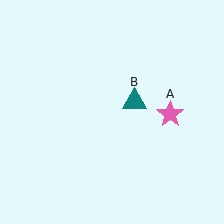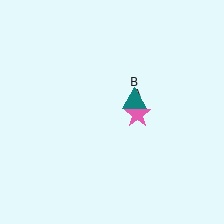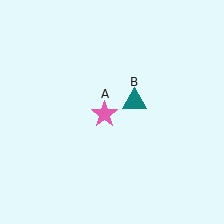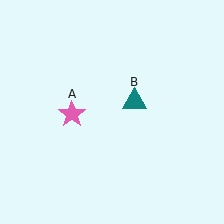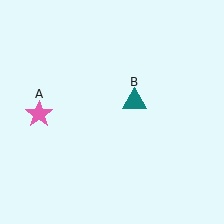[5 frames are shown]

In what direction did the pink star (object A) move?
The pink star (object A) moved left.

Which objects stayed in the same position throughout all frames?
Teal triangle (object B) remained stationary.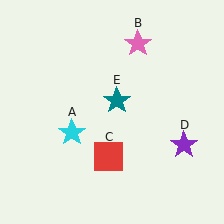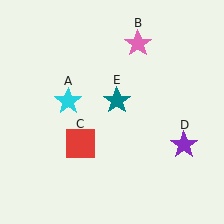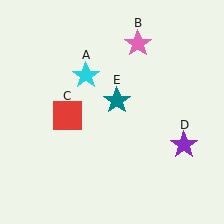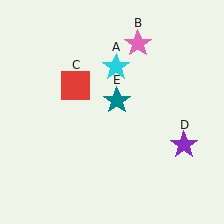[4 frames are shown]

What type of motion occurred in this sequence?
The cyan star (object A), red square (object C) rotated clockwise around the center of the scene.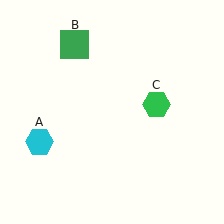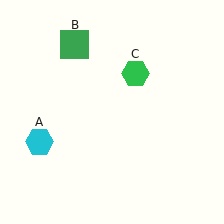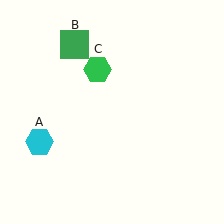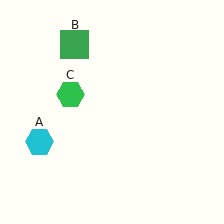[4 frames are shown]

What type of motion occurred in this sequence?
The green hexagon (object C) rotated counterclockwise around the center of the scene.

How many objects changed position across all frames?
1 object changed position: green hexagon (object C).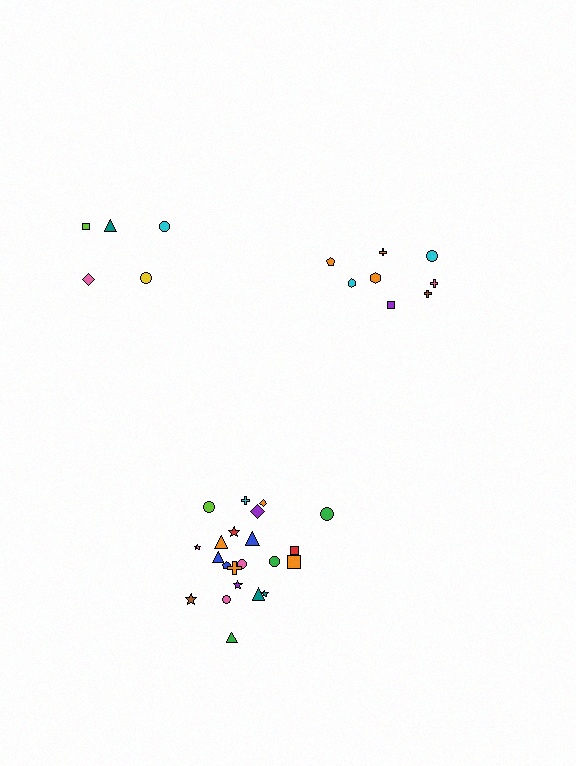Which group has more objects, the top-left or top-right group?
The top-right group.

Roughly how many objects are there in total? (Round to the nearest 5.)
Roughly 35 objects in total.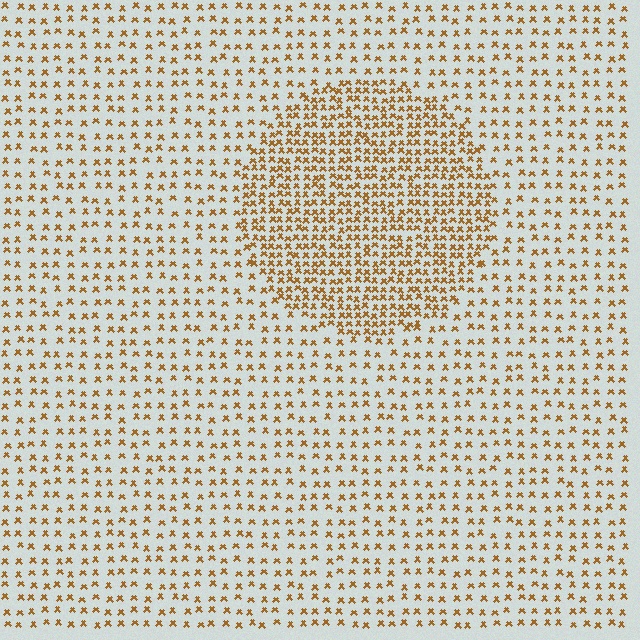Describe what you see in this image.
The image contains small brown elements arranged at two different densities. A circle-shaped region is visible where the elements are more densely packed than the surrounding area.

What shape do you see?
I see a circle.